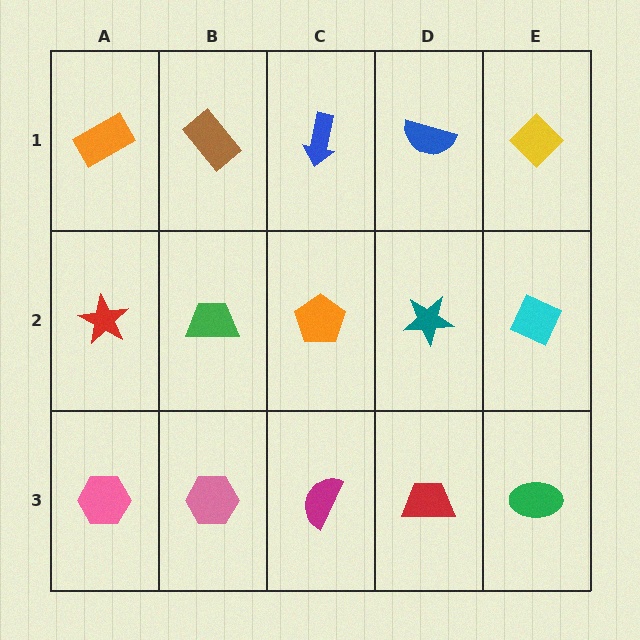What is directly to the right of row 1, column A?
A brown rectangle.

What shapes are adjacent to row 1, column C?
An orange pentagon (row 2, column C), a brown rectangle (row 1, column B), a blue semicircle (row 1, column D).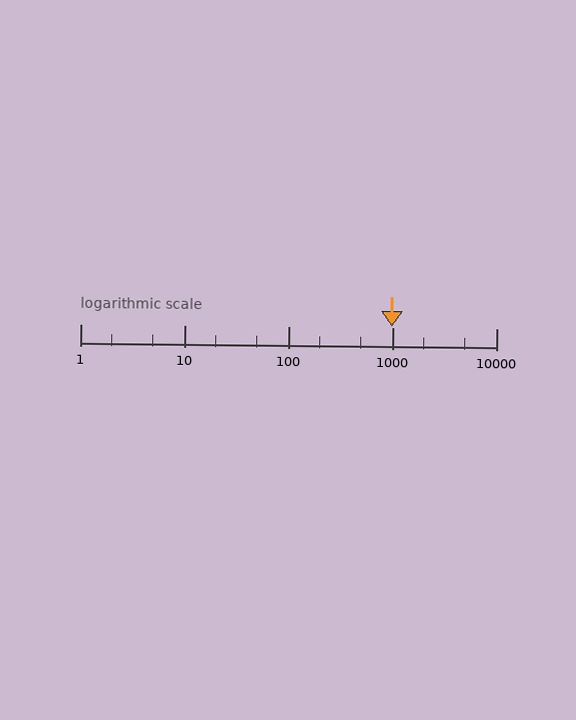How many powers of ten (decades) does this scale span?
The scale spans 4 decades, from 1 to 10000.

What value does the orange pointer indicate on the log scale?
The pointer indicates approximately 980.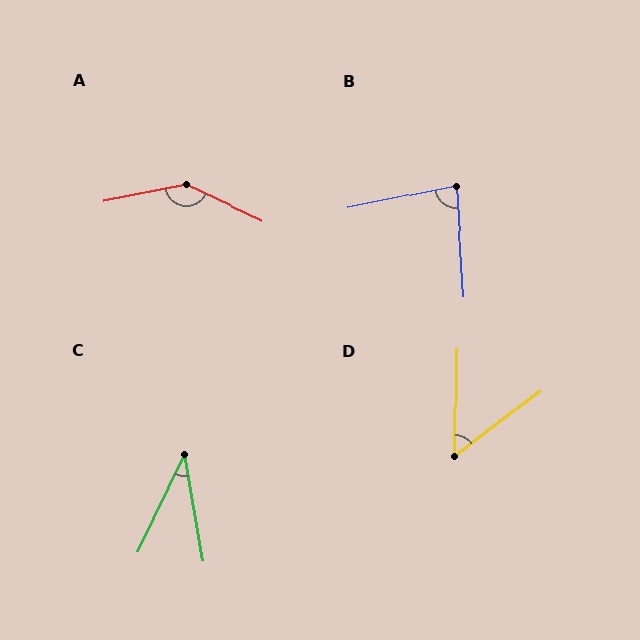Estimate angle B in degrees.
Approximately 83 degrees.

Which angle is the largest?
A, at approximately 144 degrees.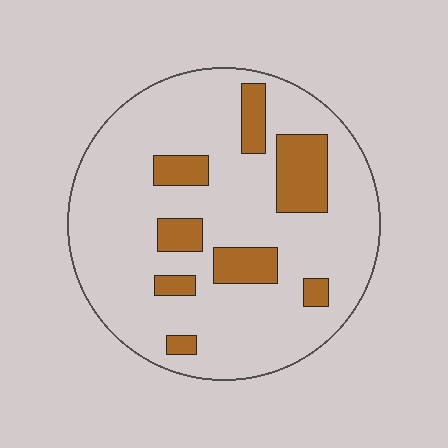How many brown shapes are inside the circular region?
8.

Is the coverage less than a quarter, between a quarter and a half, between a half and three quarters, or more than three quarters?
Less than a quarter.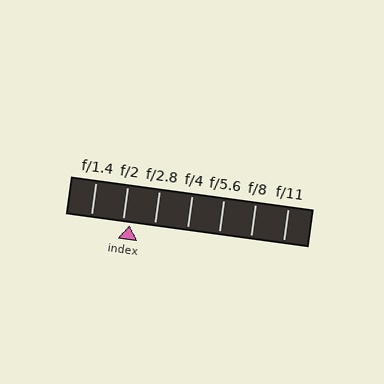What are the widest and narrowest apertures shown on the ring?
The widest aperture shown is f/1.4 and the narrowest is f/11.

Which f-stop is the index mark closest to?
The index mark is closest to f/2.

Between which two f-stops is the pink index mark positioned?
The index mark is between f/2 and f/2.8.